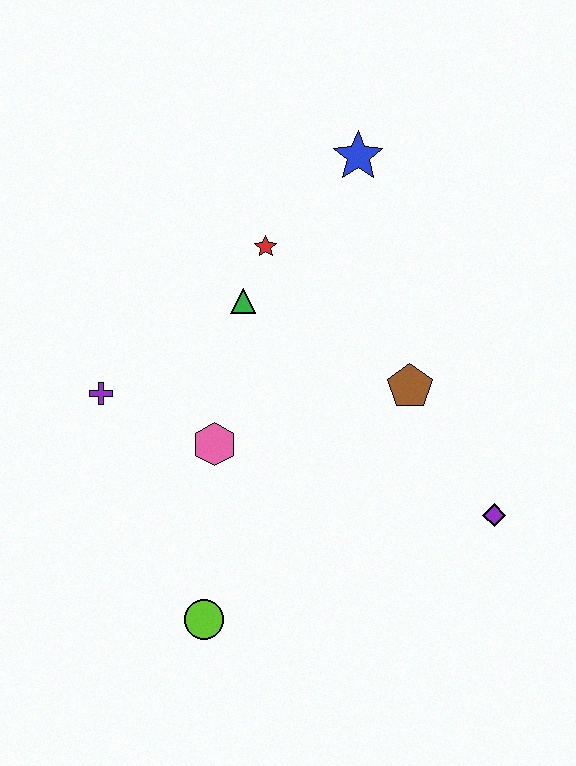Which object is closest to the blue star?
The red star is closest to the blue star.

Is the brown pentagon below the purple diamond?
No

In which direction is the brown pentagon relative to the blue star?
The brown pentagon is below the blue star.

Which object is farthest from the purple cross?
The purple diamond is farthest from the purple cross.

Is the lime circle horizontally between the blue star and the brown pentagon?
No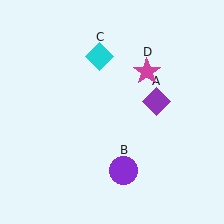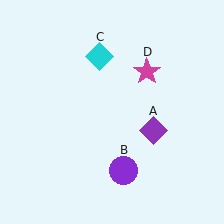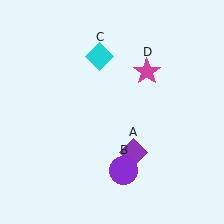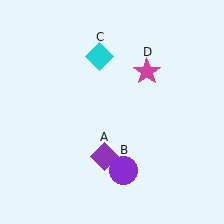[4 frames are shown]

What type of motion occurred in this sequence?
The purple diamond (object A) rotated clockwise around the center of the scene.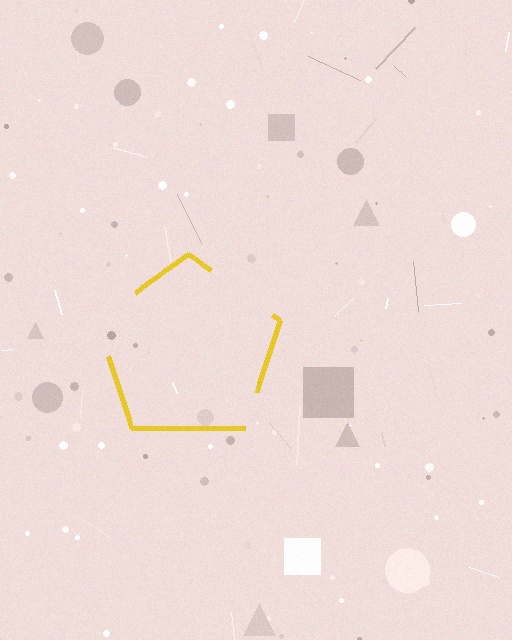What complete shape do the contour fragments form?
The contour fragments form a pentagon.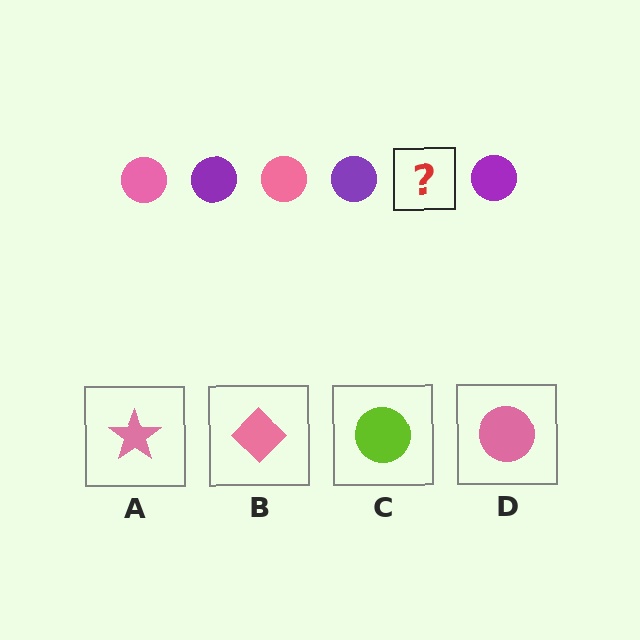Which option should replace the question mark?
Option D.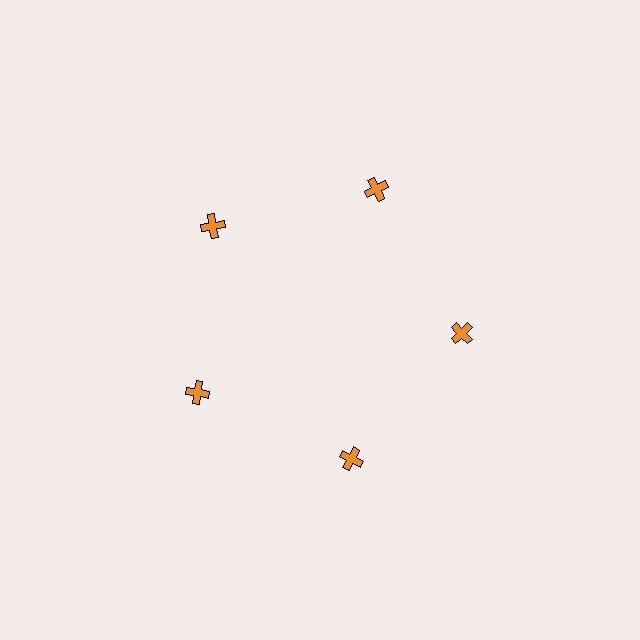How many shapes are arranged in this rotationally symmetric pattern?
There are 5 shapes, arranged in 5 groups of 1.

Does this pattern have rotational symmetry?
Yes, this pattern has 5-fold rotational symmetry. It looks the same after rotating 72 degrees around the center.